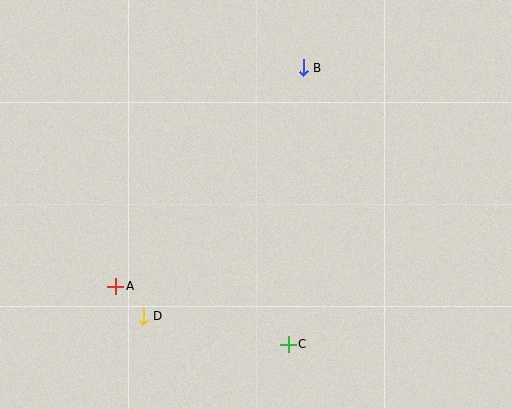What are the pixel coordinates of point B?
Point B is at (303, 68).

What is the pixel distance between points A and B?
The distance between A and B is 288 pixels.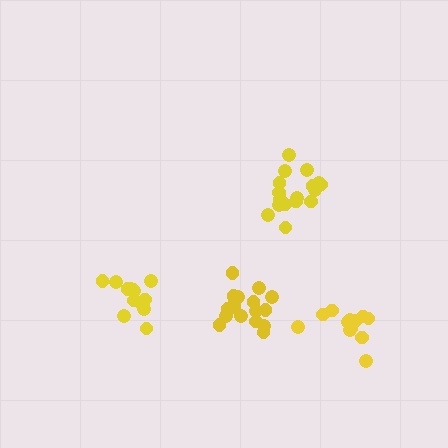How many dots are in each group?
Group 1: 14 dots, Group 2: 17 dots, Group 3: 17 dots, Group 4: 12 dots (60 total).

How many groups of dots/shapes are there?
There are 4 groups.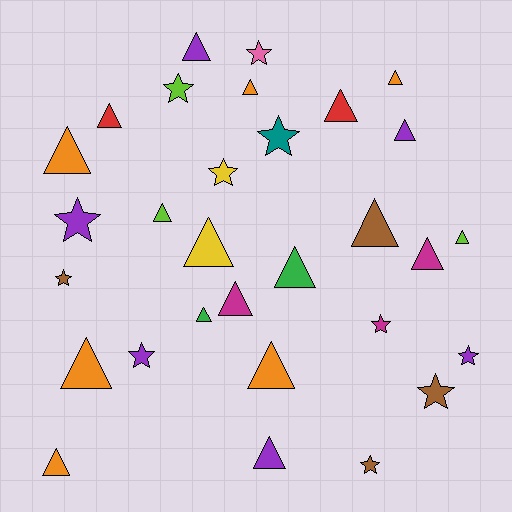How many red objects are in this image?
There are 2 red objects.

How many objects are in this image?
There are 30 objects.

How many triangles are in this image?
There are 19 triangles.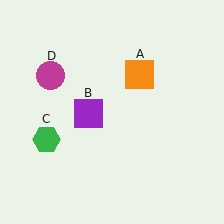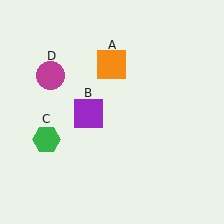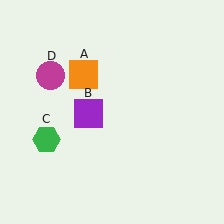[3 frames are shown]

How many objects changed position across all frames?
1 object changed position: orange square (object A).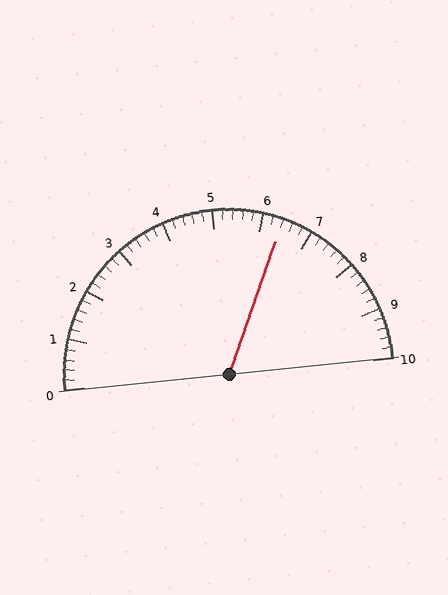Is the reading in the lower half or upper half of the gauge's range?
The reading is in the upper half of the range (0 to 10).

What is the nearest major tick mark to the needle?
The nearest major tick mark is 6.